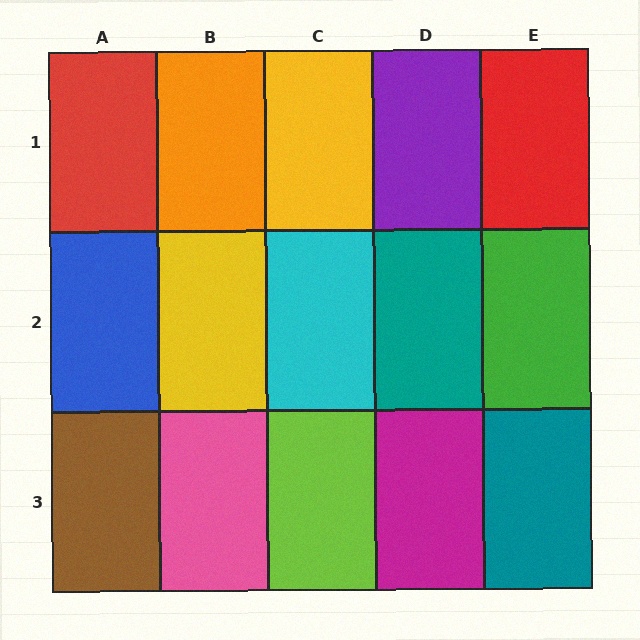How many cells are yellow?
2 cells are yellow.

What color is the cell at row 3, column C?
Lime.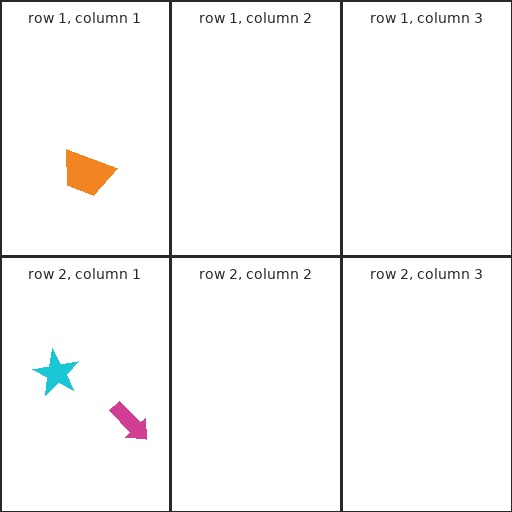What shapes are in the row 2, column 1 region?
The cyan star, the magenta arrow.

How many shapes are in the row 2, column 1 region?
2.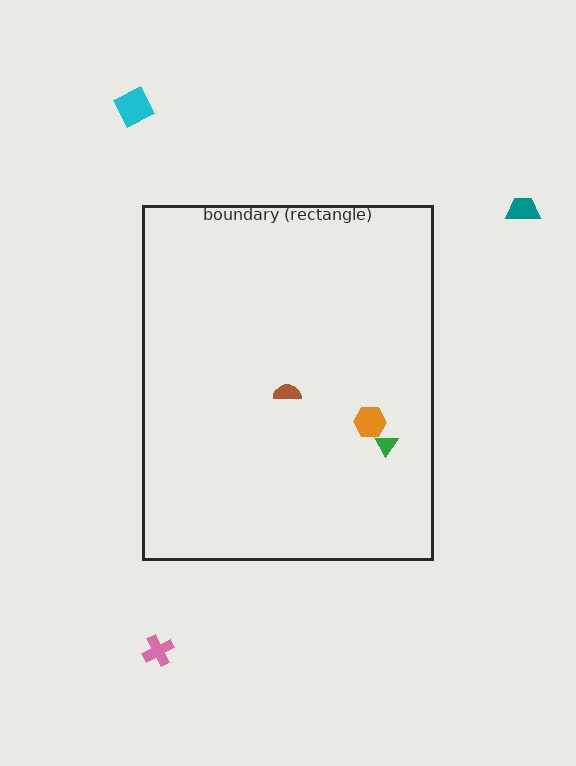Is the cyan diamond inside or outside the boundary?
Outside.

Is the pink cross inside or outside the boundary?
Outside.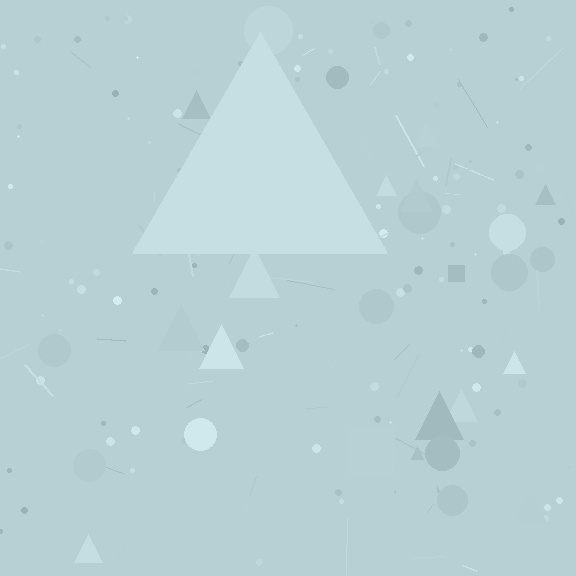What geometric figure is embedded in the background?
A triangle is embedded in the background.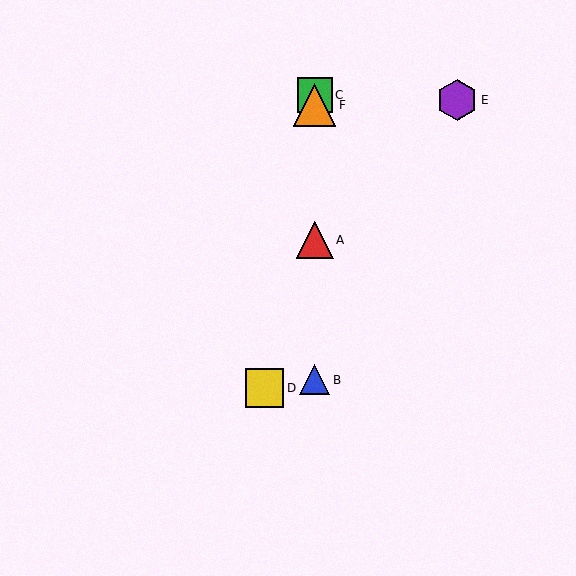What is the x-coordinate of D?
Object D is at x≈265.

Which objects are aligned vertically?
Objects A, B, C, F are aligned vertically.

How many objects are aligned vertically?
4 objects (A, B, C, F) are aligned vertically.